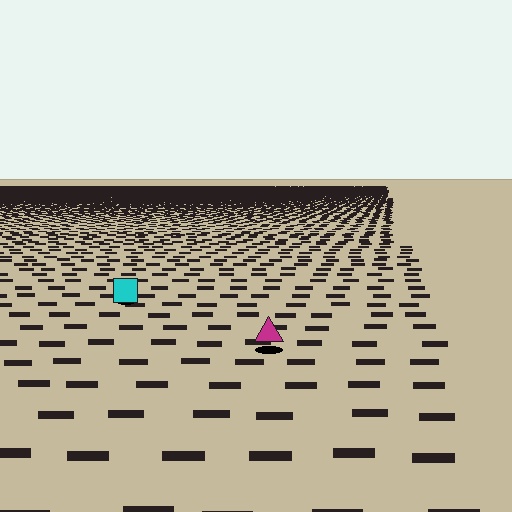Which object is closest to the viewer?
The magenta triangle is closest. The texture marks near it are larger and more spread out.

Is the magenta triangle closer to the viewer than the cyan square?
Yes. The magenta triangle is closer — you can tell from the texture gradient: the ground texture is coarser near it.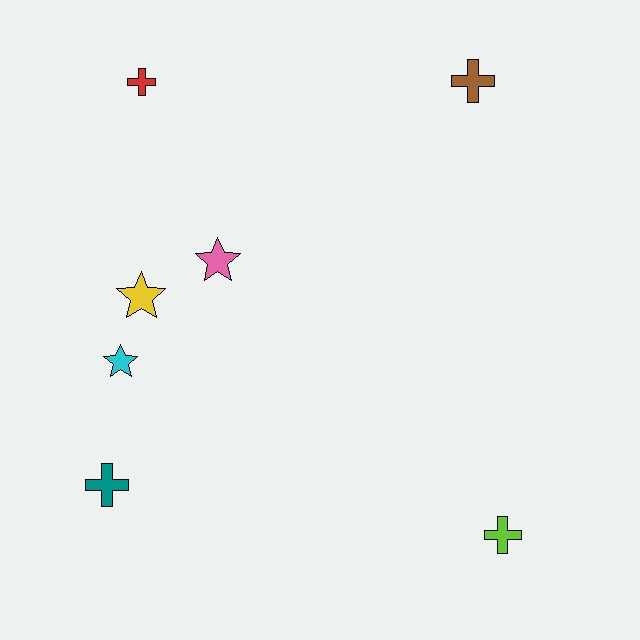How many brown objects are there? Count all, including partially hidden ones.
There is 1 brown object.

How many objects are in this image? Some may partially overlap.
There are 7 objects.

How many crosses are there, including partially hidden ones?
There are 4 crosses.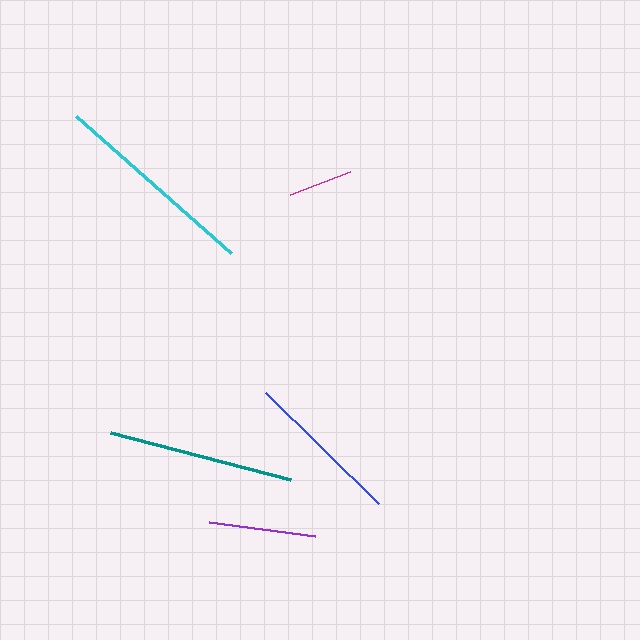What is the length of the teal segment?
The teal segment is approximately 186 pixels long.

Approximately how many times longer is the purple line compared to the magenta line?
The purple line is approximately 1.7 times the length of the magenta line.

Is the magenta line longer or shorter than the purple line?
The purple line is longer than the magenta line.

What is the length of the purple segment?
The purple segment is approximately 106 pixels long.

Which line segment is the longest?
The cyan line is the longest at approximately 208 pixels.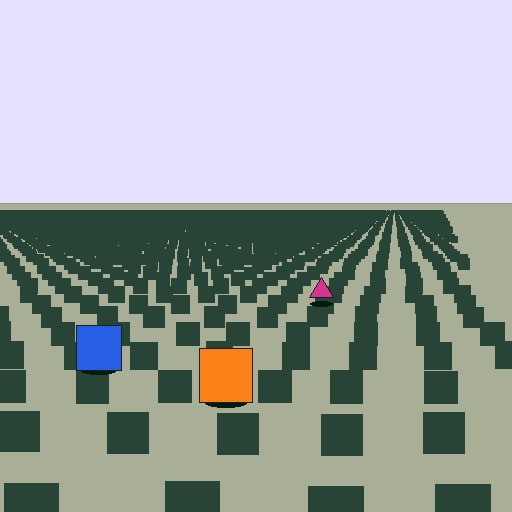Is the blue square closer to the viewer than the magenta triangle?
Yes. The blue square is closer — you can tell from the texture gradient: the ground texture is coarser near it.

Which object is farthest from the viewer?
The magenta triangle is farthest from the viewer. It appears smaller and the ground texture around it is denser.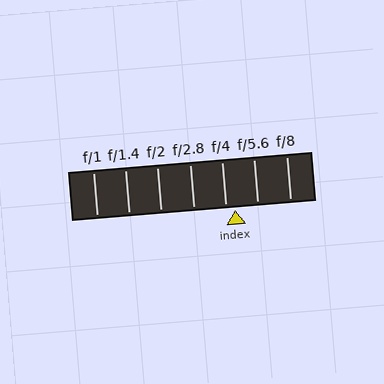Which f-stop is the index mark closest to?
The index mark is closest to f/4.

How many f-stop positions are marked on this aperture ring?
There are 7 f-stop positions marked.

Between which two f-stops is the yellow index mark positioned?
The index mark is between f/4 and f/5.6.